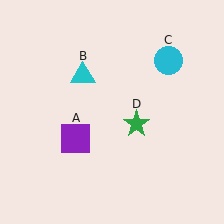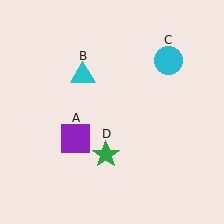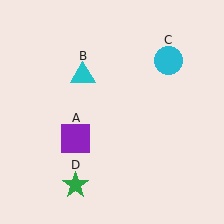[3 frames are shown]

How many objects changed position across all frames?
1 object changed position: green star (object D).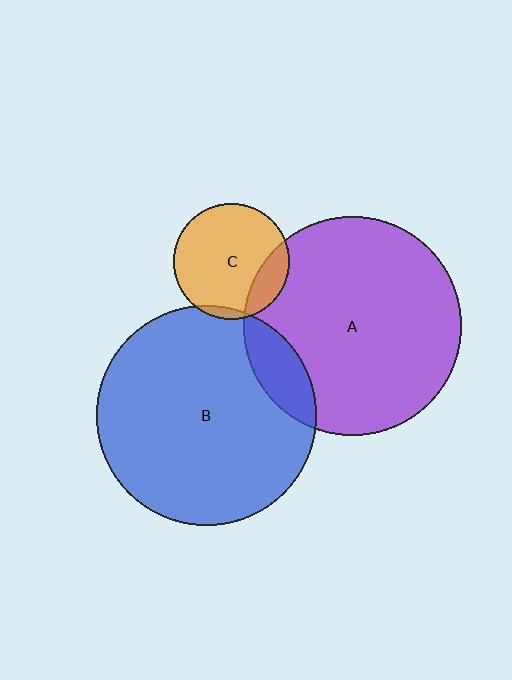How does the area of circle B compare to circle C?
Approximately 3.6 times.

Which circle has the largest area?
Circle B (blue).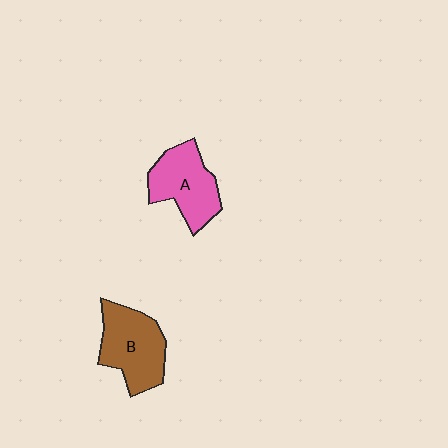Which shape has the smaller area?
Shape A (pink).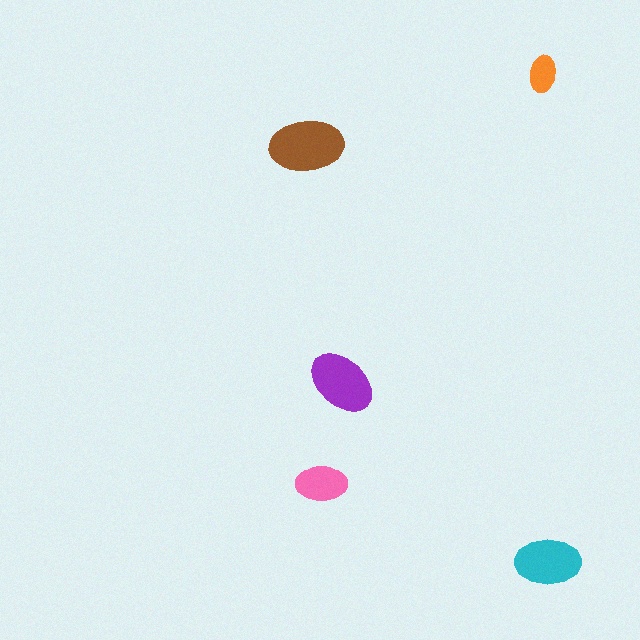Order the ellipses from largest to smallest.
the brown one, the purple one, the cyan one, the pink one, the orange one.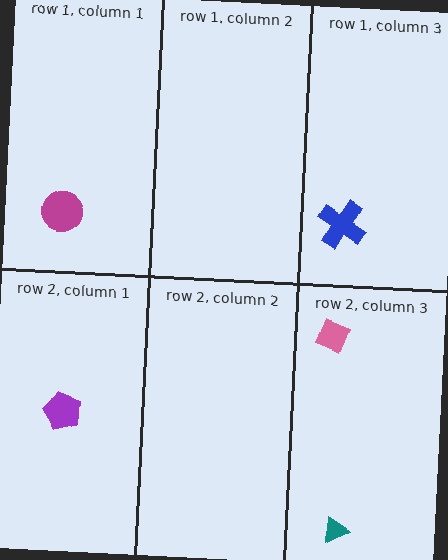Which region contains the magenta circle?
The row 1, column 1 region.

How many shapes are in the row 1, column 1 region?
1.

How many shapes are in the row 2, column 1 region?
1.